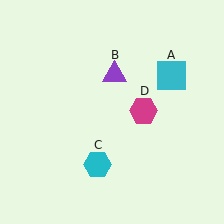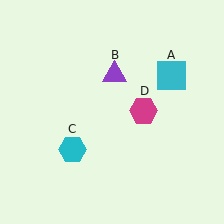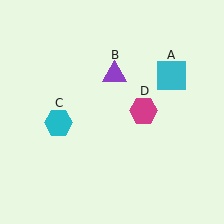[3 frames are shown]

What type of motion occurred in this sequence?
The cyan hexagon (object C) rotated clockwise around the center of the scene.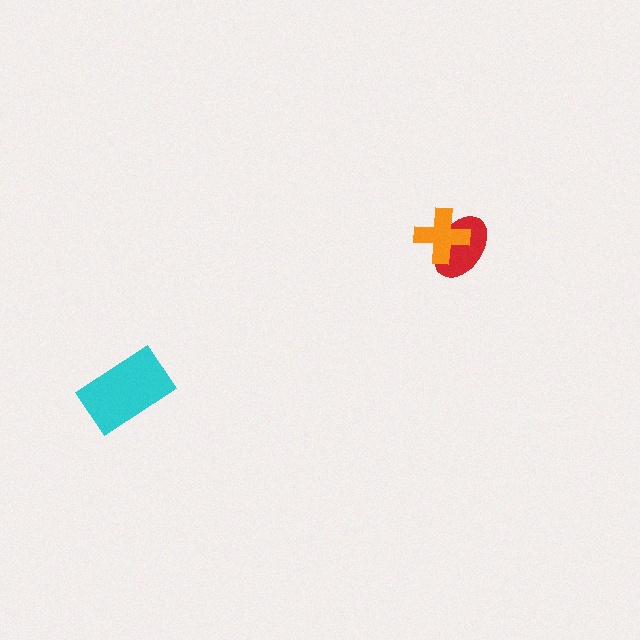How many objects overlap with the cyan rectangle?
0 objects overlap with the cyan rectangle.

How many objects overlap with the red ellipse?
1 object overlaps with the red ellipse.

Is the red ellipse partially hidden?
Yes, it is partially covered by another shape.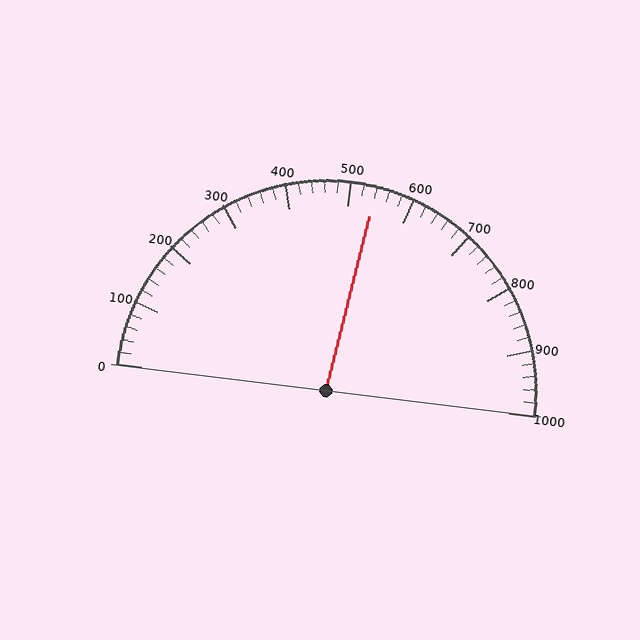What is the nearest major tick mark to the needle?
The nearest major tick mark is 500.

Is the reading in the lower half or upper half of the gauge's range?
The reading is in the upper half of the range (0 to 1000).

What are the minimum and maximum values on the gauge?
The gauge ranges from 0 to 1000.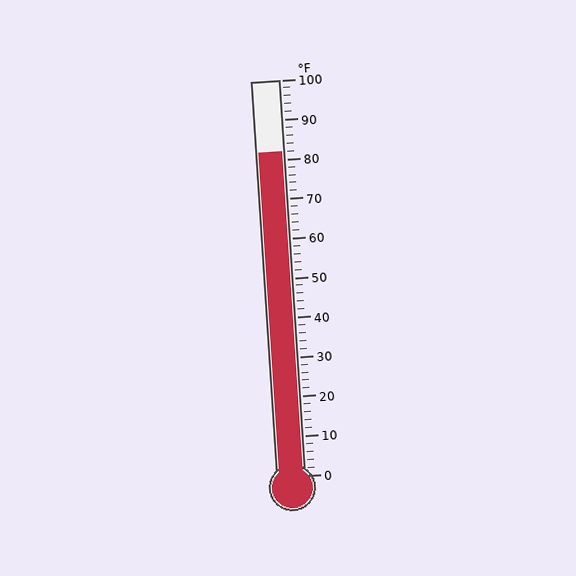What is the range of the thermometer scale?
The thermometer scale ranges from 0°F to 100°F.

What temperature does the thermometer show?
The thermometer shows approximately 82°F.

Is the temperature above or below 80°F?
The temperature is above 80°F.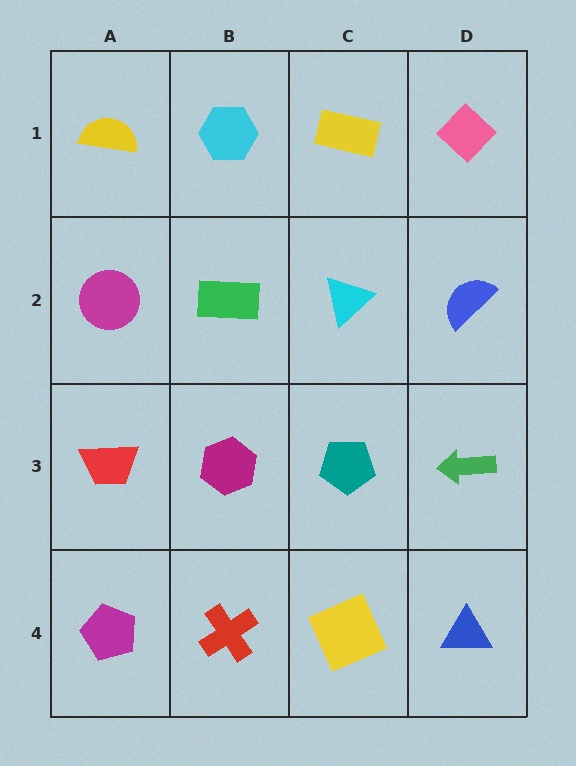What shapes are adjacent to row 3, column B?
A green rectangle (row 2, column B), a red cross (row 4, column B), a red trapezoid (row 3, column A), a teal pentagon (row 3, column C).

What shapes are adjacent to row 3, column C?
A cyan triangle (row 2, column C), a yellow square (row 4, column C), a magenta hexagon (row 3, column B), a green arrow (row 3, column D).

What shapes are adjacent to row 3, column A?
A magenta circle (row 2, column A), a magenta pentagon (row 4, column A), a magenta hexagon (row 3, column B).